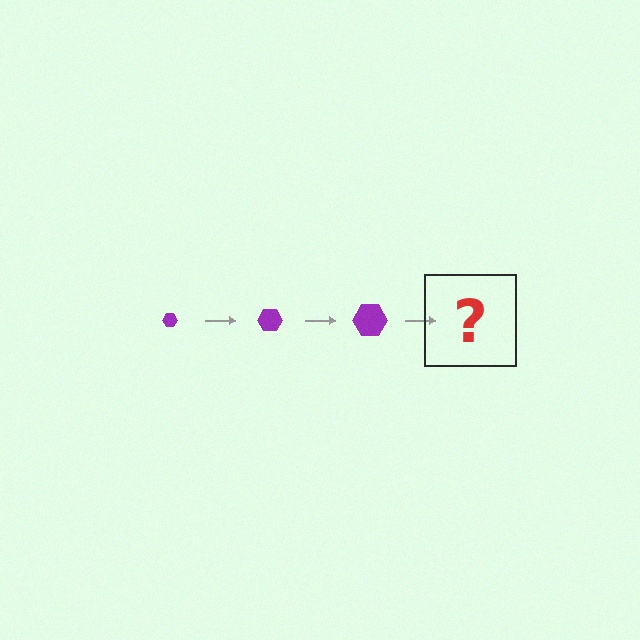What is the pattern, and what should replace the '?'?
The pattern is that the hexagon gets progressively larger each step. The '?' should be a purple hexagon, larger than the previous one.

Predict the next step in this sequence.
The next step is a purple hexagon, larger than the previous one.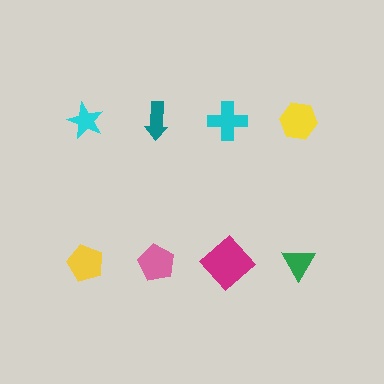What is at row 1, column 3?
A cyan cross.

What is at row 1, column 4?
A yellow hexagon.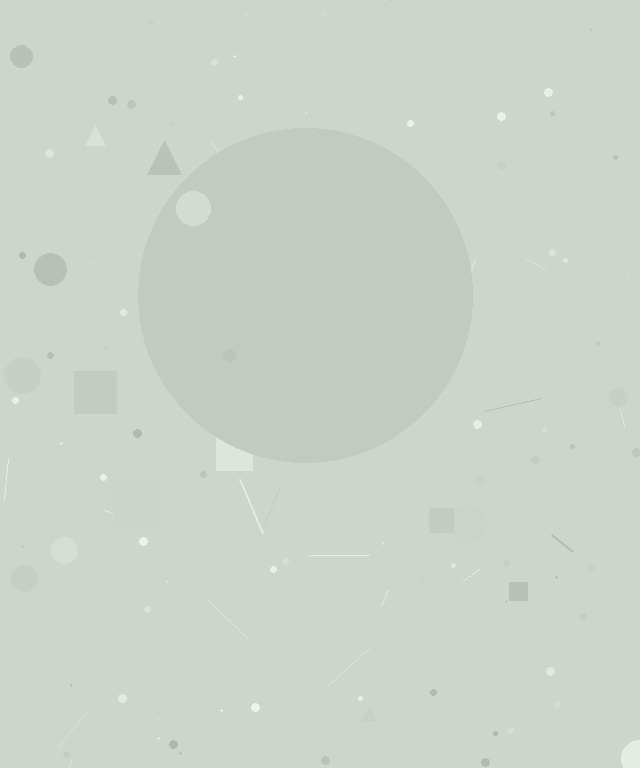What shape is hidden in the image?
A circle is hidden in the image.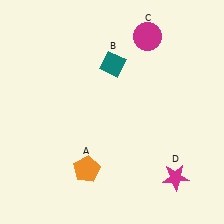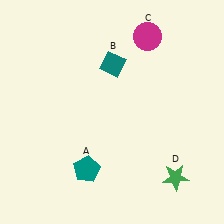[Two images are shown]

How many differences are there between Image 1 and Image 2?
There are 2 differences between the two images.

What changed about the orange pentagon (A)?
In Image 1, A is orange. In Image 2, it changed to teal.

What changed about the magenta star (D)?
In Image 1, D is magenta. In Image 2, it changed to green.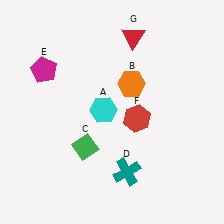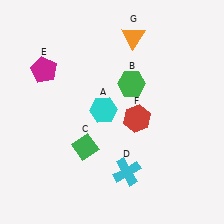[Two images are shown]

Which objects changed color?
B changed from orange to green. D changed from teal to cyan. G changed from red to orange.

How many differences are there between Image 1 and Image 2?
There are 3 differences between the two images.